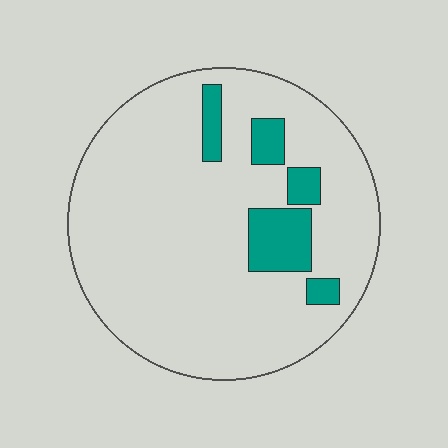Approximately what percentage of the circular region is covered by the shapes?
Approximately 10%.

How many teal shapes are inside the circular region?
5.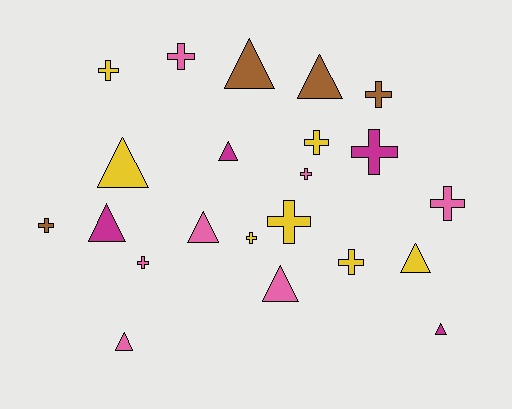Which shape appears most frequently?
Cross, with 12 objects.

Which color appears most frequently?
Pink, with 7 objects.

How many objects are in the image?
There are 22 objects.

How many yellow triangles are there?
There are 2 yellow triangles.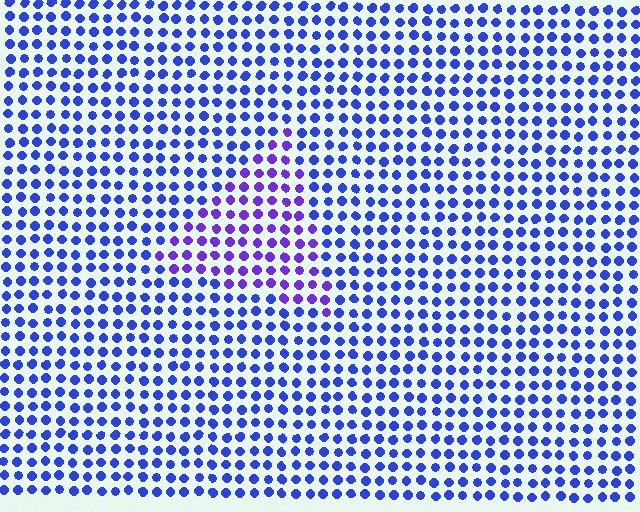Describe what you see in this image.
The image is filled with small blue elements in a uniform arrangement. A triangle-shaped region is visible where the elements are tinted to a slightly different hue, forming a subtle color boundary.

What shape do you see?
I see a triangle.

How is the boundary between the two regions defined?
The boundary is defined purely by a slight shift in hue (about 32 degrees). Spacing, size, and orientation are identical on both sides.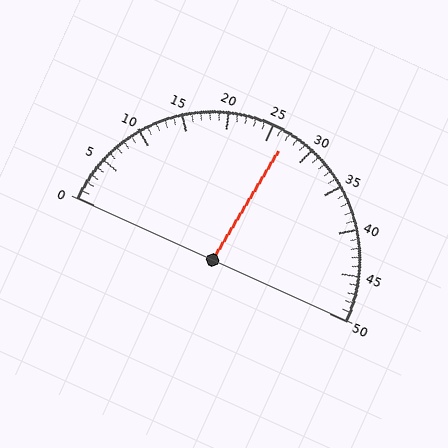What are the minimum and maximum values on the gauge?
The gauge ranges from 0 to 50.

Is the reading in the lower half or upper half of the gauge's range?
The reading is in the upper half of the range (0 to 50).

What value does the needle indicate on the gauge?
The needle indicates approximately 27.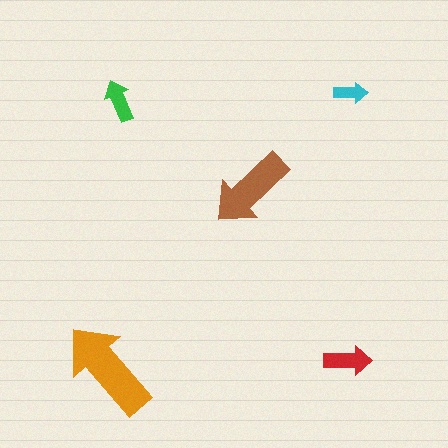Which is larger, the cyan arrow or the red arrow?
The red one.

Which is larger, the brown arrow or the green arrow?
The brown one.